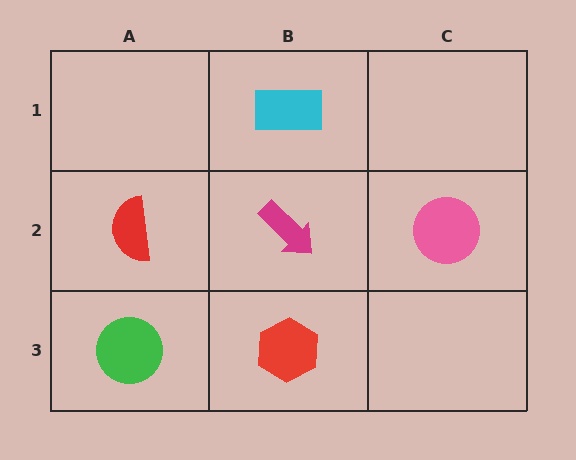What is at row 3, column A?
A green circle.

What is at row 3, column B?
A red hexagon.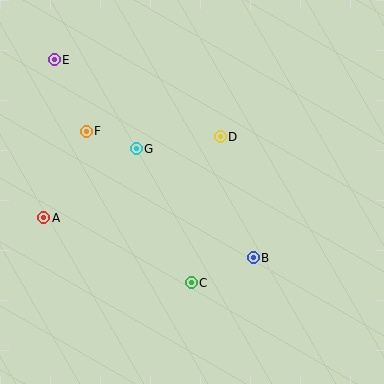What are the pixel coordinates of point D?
Point D is at (220, 137).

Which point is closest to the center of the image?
Point D at (220, 137) is closest to the center.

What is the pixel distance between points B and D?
The distance between B and D is 126 pixels.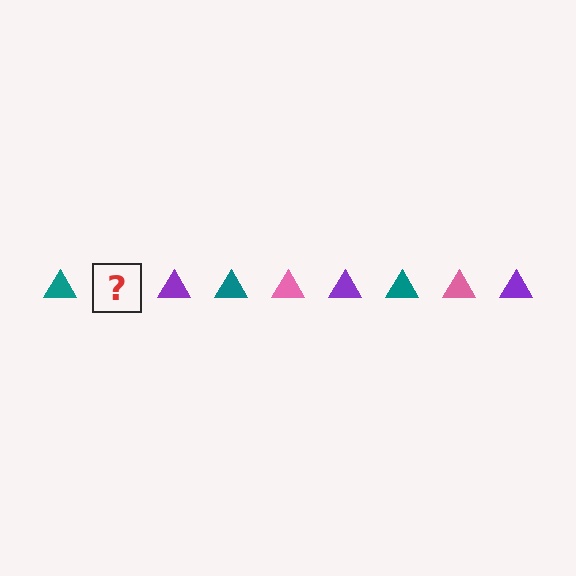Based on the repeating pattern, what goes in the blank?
The blank should be a pink triangle.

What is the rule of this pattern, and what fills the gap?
The rule is that the pattern cycles through teal, pink, purple triangles. The gap should be filled with a pink triangle.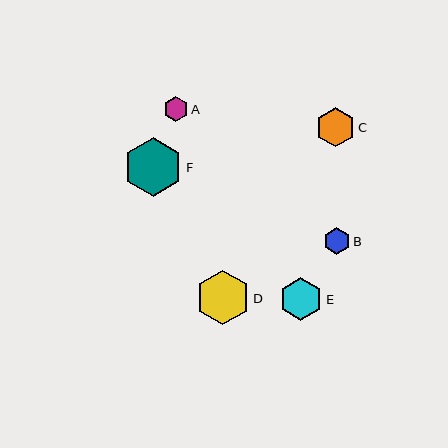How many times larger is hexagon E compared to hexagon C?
Hexagon E is approximately 1.1 times the size of hexagon C.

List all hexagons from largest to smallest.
From largest to smallest: F, D, E, C, B, A.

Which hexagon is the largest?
Hexagon F is the largest with a size of approximately 59 pixels.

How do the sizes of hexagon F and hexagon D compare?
Hexagon F and hexagon D are approximately the same size.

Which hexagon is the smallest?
Hexagon A is the smallest with a size of approximately 25 pixels.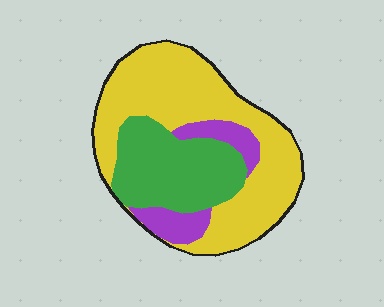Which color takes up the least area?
Purple, at roughly 10%.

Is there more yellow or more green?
Yellow.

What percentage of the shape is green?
Green covers 30% of the shape.